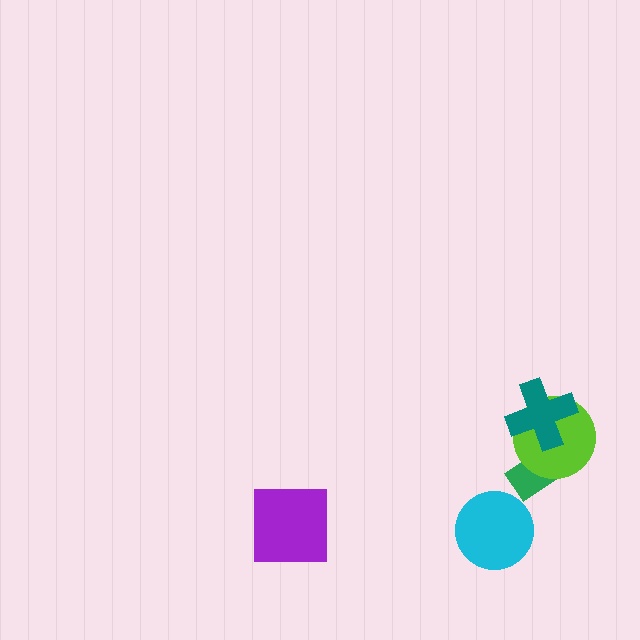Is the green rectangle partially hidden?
Yes, it is partially covered by another shape.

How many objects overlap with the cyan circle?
0 objects overlap with the cyan circle.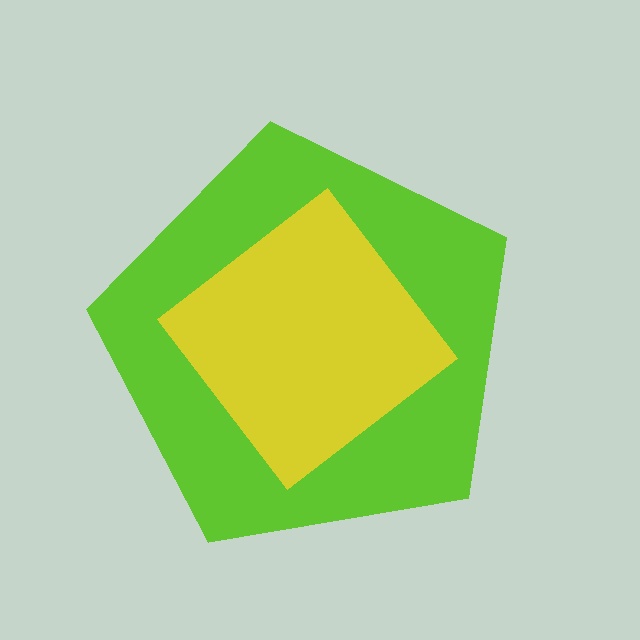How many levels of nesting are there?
2.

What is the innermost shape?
The yellow diamond.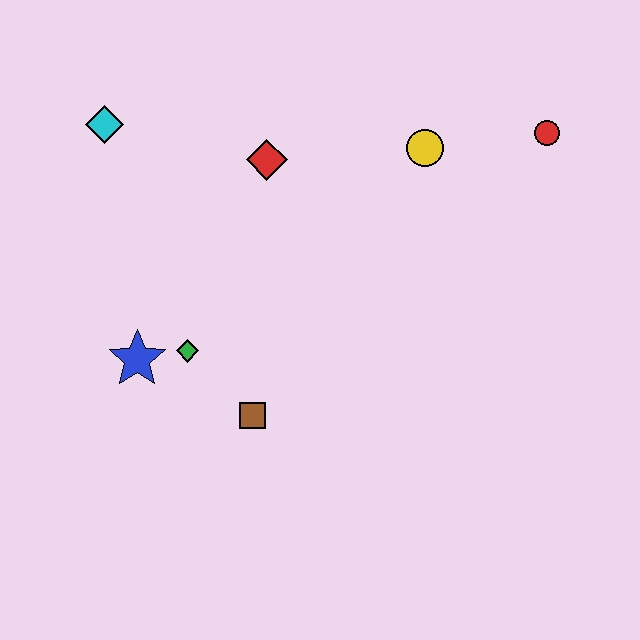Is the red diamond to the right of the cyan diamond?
Yes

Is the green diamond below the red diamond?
Yes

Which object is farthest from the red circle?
The blue star is farthest from the red circle.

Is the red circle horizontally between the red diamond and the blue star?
No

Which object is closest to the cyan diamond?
The red diamond is closest to the cyan diamond.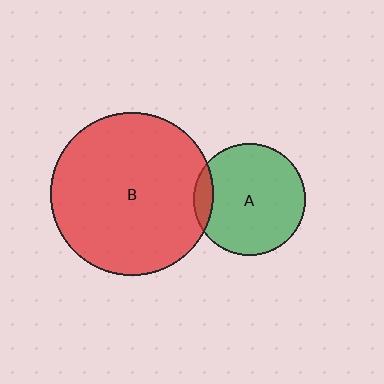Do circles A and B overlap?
Yes.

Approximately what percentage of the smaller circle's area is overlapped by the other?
Approximately 10%.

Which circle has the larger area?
Circle B (red).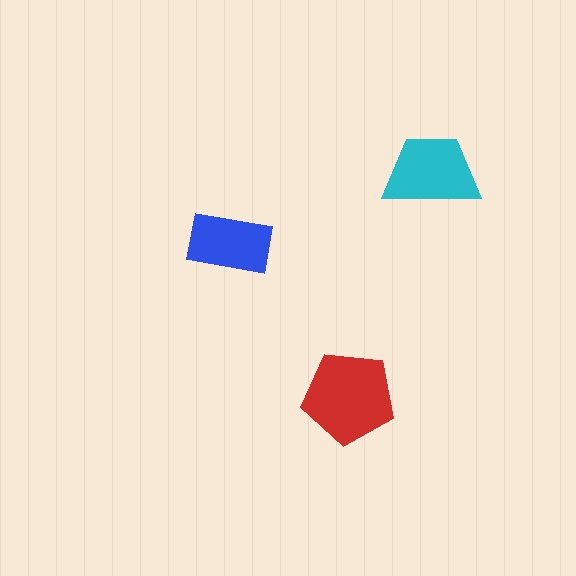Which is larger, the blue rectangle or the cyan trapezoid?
The cyan trapezoid.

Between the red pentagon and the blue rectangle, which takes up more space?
The red pentagon.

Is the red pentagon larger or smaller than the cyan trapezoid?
Larger.